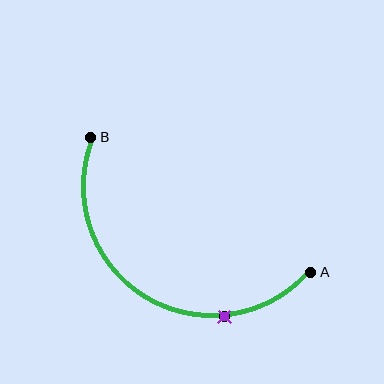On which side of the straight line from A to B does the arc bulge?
The arc bulges below the straight line connecting A and B.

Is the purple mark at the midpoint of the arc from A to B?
No. The purple mark lies on the arc but is closer to endpoint A. The arc midpoint would be at the point on the curve equidistant along the arc from both A and B.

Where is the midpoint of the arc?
The arc midpoint is the point on the curve farthest from the straight line joining A and B. It sits below that line.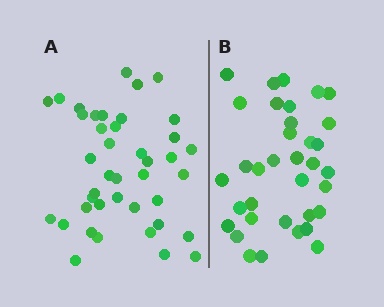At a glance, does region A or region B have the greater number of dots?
Region A (the left region) has more dots.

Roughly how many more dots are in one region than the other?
Region A has about 6 more dots than region B.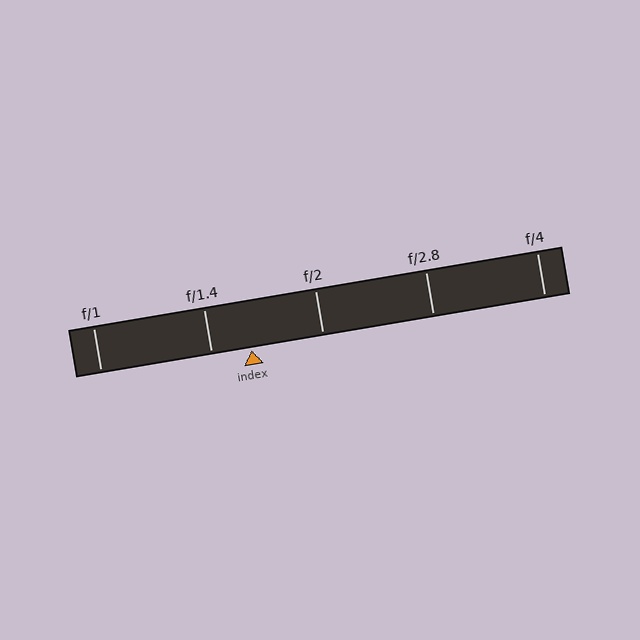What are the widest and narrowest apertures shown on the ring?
The widest aperture shown is f/1 and the narrowest is f/4.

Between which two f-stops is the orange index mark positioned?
The index mark is between f/1.4 and f/2.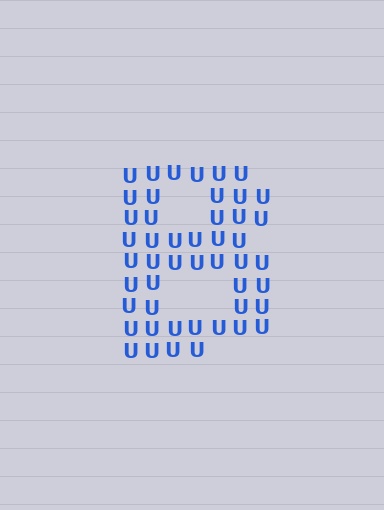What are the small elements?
The small elements are letter U's.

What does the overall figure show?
The overall figure shows the letter B.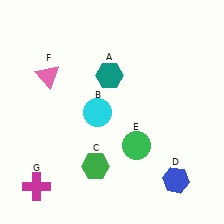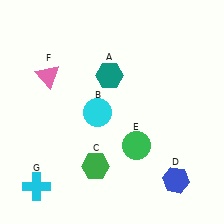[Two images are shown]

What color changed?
The cross (G) changed from magenta in Image 1 to cyan in Image 2.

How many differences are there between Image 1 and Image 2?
There is 1 difference between the two images.